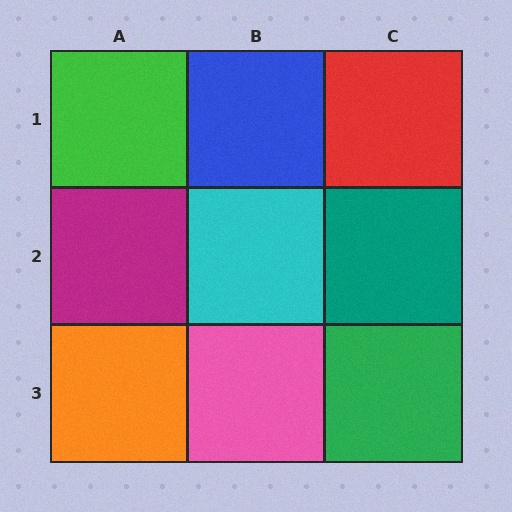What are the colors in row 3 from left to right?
Orange, pink, green.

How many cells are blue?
1 cell is blue.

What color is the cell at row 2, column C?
Teal.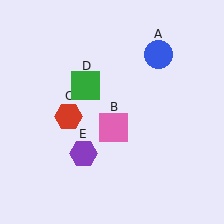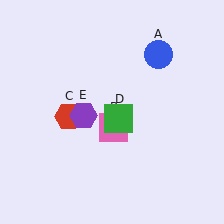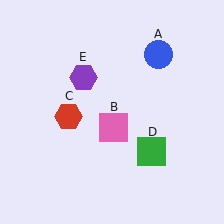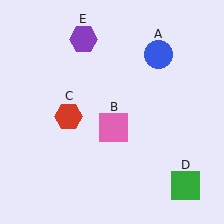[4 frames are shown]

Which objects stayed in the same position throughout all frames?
Blue circle (object A) and pink square (object B) and red hexagon (object C) remained stationary.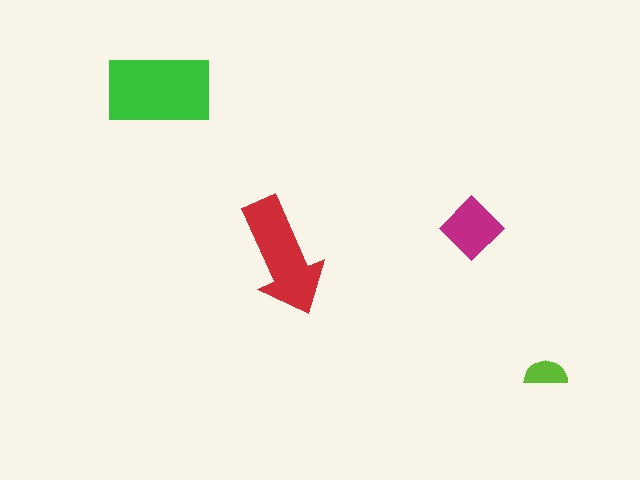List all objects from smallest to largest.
The lime semicircle, the magenta diamond, the red arrow, the green rectangle.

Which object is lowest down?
The lime semicircle is bottommost.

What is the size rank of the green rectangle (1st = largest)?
1st.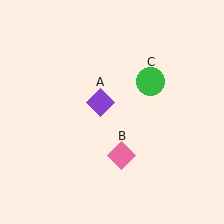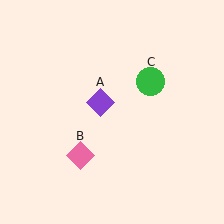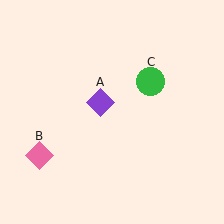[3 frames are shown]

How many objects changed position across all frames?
1 object changed position: pink diamond (object B).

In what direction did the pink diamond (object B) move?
The pink diamond (object B) moved left.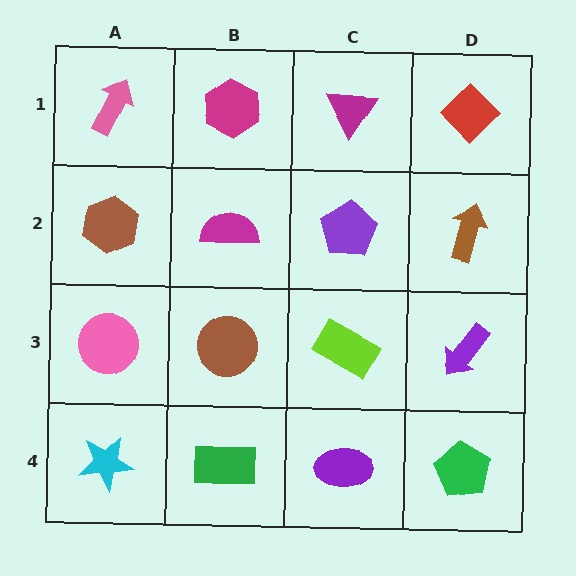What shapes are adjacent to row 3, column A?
A brown hexagon (row 2, column A), a cyan star (row 4, column A), a brown circle (row 3, column B).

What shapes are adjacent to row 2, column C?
A magenta triangle (row 1, column C), a lime rectangle (row 3, column C), a magenta semicircle (row 2, column B), a brown arrow (row 2, column D).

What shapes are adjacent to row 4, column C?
A lime rectangle (row 3, column C), a green rectangle (row 4, column B), a green pentagon (row 4, column D).